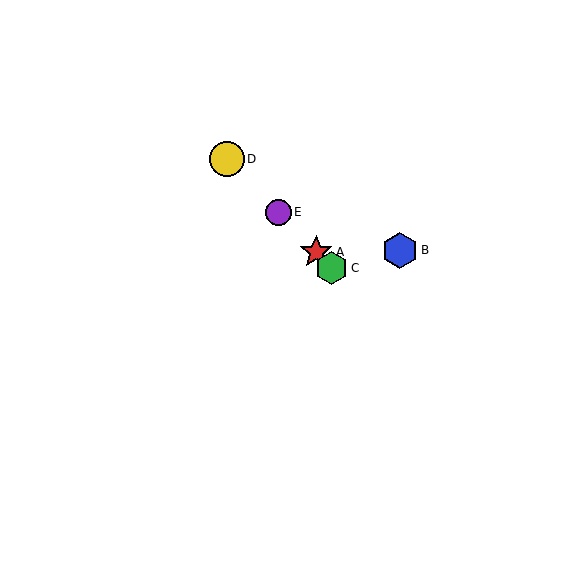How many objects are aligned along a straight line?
4 objects (A, C, D, E) are aligned along a straight line.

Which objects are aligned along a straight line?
Objects A, C, D, E are aligned along a straight line.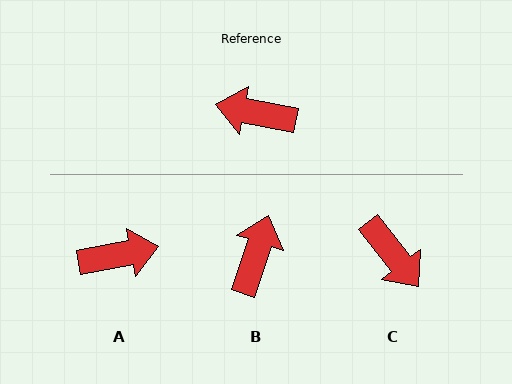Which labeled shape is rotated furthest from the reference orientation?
A, about 158 degrees away.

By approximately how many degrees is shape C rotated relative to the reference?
Approximately 139 degrees counter-clockwise.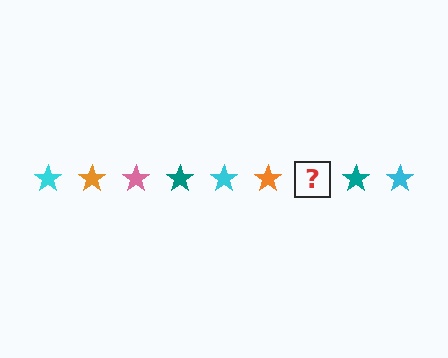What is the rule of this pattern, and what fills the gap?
The rule is that the pattern cycles through cyan, orange, pink, teal stars. The gap should be filled with a pink star.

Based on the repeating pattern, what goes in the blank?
The blank should be a pink star.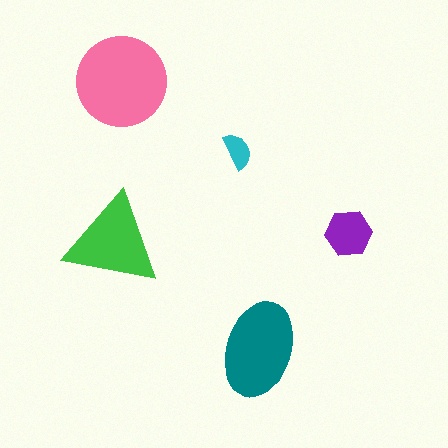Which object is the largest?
The pink circle.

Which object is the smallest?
The cyan semicircle.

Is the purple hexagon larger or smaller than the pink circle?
Smaller.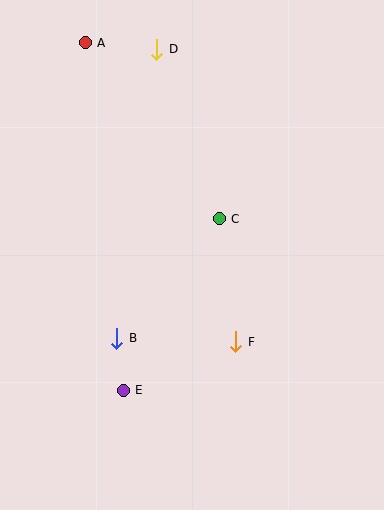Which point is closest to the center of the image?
Point C at (219, 219) is closest to the center.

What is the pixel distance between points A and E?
The distance between A and E is 350 pixels.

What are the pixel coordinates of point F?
Point F is at (236, 342).